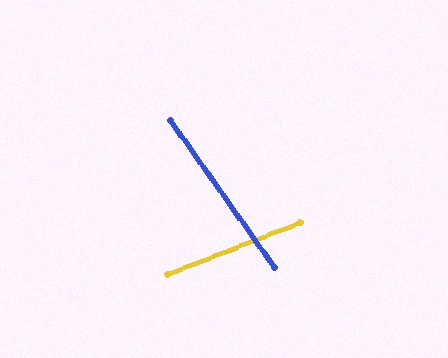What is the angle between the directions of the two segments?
Approximately 76 degrees.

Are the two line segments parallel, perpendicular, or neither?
Neither parallel nor perpendicular — they differ by about 76°.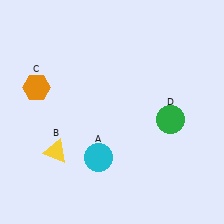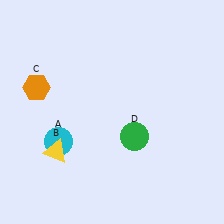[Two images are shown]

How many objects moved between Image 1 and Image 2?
2 objects moved between the two images.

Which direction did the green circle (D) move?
The green circle (D) moved left.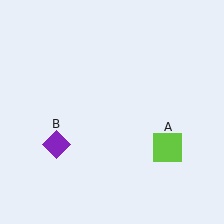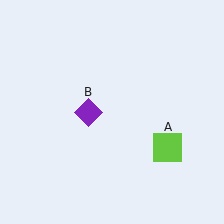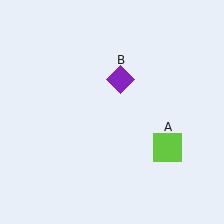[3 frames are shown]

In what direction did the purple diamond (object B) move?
The purple diamond (object B) moved up and to the right.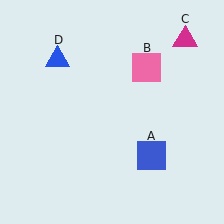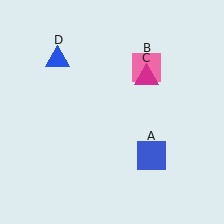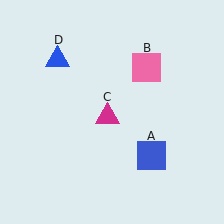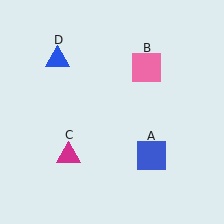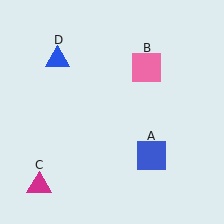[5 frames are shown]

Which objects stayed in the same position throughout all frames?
Blue square (object A) and pink square (object B) and blue triangle (object D) remained stationary.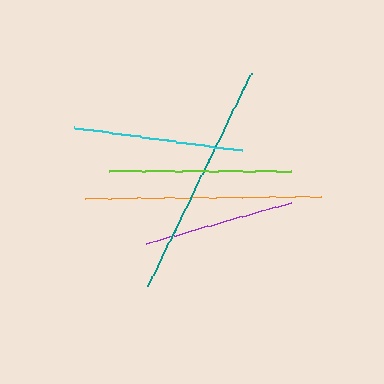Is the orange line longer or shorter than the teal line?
The teal line is longer than the orange line.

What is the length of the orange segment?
The orange segment is approximately 236 pixels long.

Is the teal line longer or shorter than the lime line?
The teal line is longer than the lime line.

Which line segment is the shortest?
The purple line is the shortest at approximately 150 pixels.